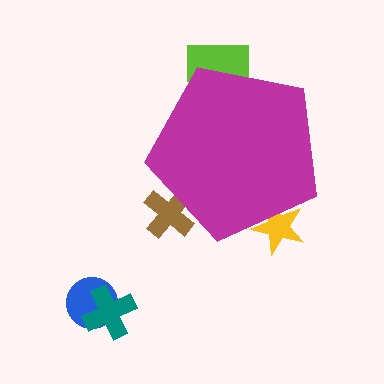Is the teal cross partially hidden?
No, the teal cross is fully visible.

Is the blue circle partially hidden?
No, the blue circle is fully visible.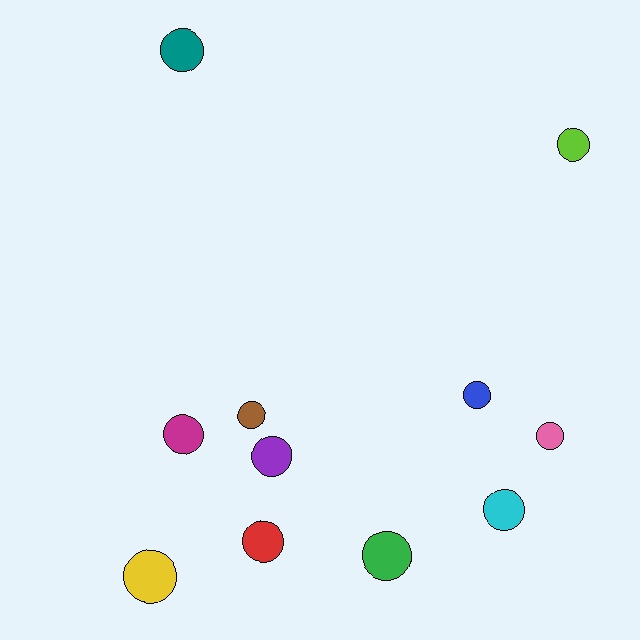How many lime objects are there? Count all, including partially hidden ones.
There is 1 lime object.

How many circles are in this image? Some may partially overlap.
There are 11 circles.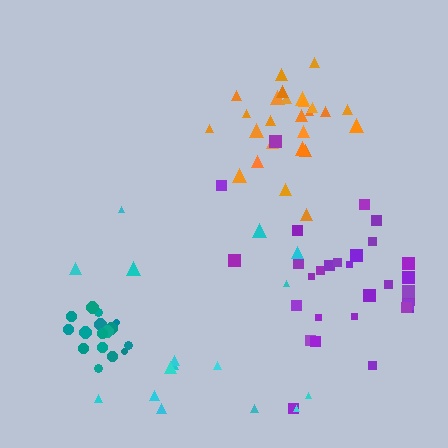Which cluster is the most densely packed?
Teal.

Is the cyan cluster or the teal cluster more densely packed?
Teal.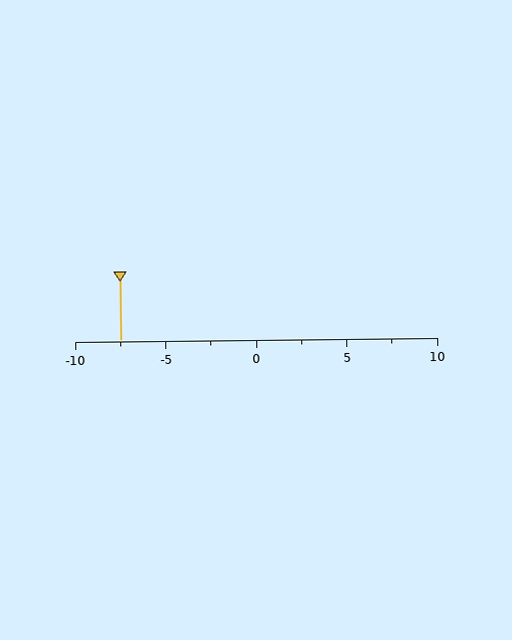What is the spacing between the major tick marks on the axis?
The major ticks are spaced 5 apart.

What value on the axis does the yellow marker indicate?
The marker indicates approximately -7.5.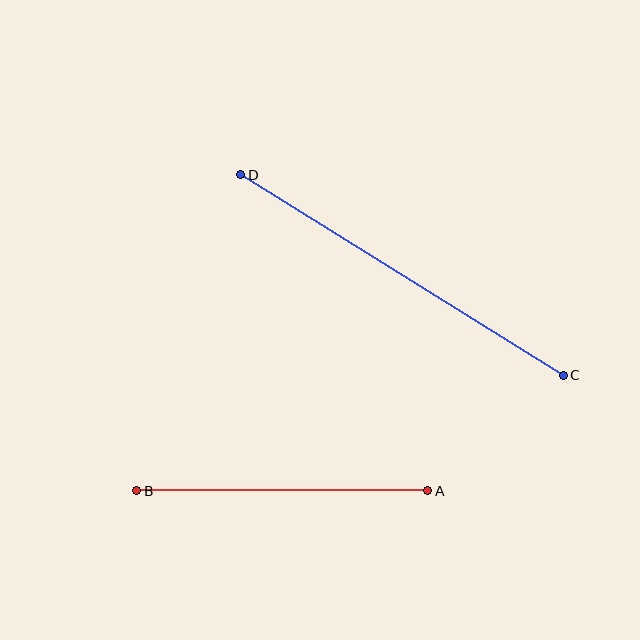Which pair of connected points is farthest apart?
Points C and D are farthest apart.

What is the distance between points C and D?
The distance is approximately 380 pixels.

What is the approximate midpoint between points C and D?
The midpoint is at approximately (402, 275) pixels.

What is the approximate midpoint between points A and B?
The midpoint is at approximately (282, 491) pixels.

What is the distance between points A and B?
The distance is approximately 291 pixels.